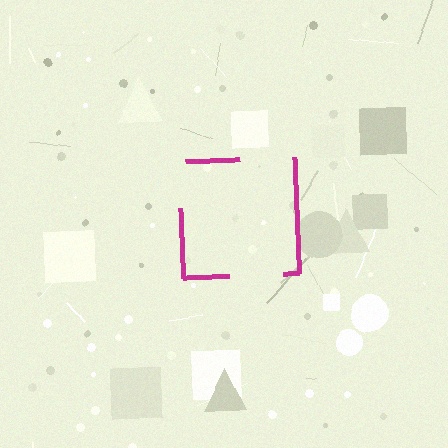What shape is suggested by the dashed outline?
The dashed outline suggests a square.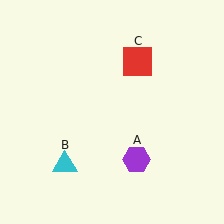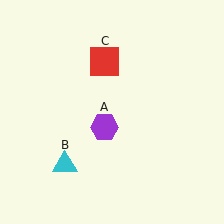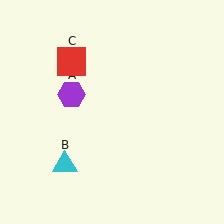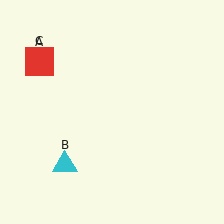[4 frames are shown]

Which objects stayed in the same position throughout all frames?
Cyan triangle (object B) remained stationary.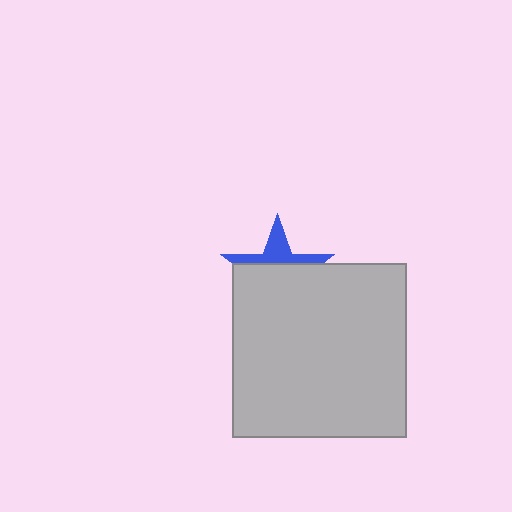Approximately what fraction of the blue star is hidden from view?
Roughly 63% of the blue star is hidden behind the light gray square.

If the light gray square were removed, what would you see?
You would see the complete blue star.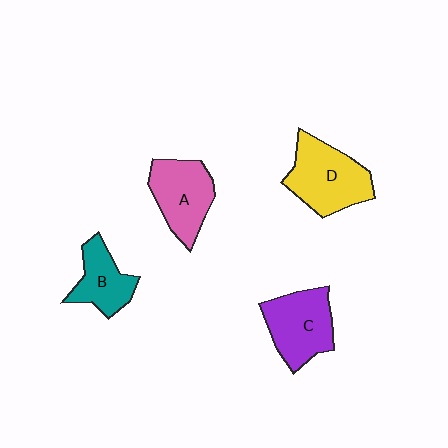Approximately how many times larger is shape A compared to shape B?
Approximately 1.3 times.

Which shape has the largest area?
Shape D (yellow).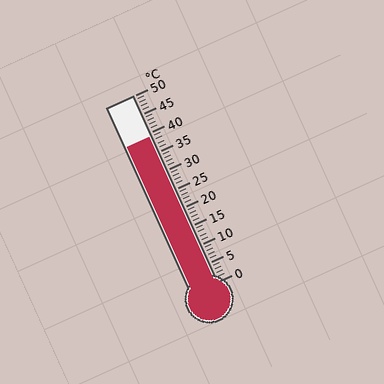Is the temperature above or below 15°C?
The temperature is above 15°C.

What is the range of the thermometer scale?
The thermometer scale ranges from 0°C to 50°C.